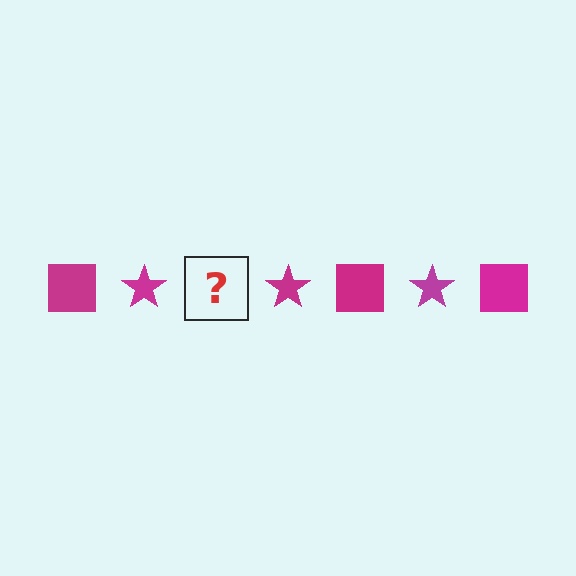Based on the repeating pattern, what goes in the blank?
The blank should be a magenta square.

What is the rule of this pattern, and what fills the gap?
The rule is that the pattern cycles through square, star shapes in magenta. The gap should be filled with a magenta square.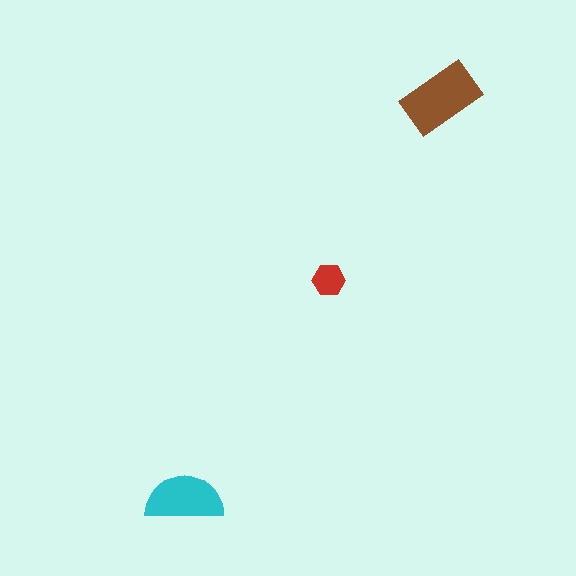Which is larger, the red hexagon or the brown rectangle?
The brown rectangle.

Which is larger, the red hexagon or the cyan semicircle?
The cyan semicircle.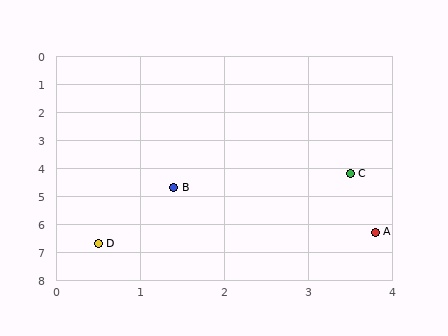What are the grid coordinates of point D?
Point D is at approximately (0.5, 6.7).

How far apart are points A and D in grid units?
Points A and D are about 3.3 grid units apart.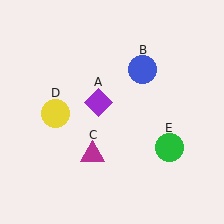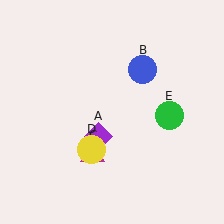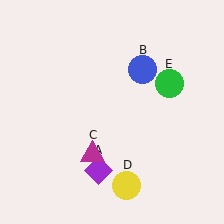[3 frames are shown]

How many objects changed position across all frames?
3 objects changed position: purple diamond (object A), yellow circle (object D), green circle (object E).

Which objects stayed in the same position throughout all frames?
Blue circle (object B) and magenta triangle (object C) remained stationary.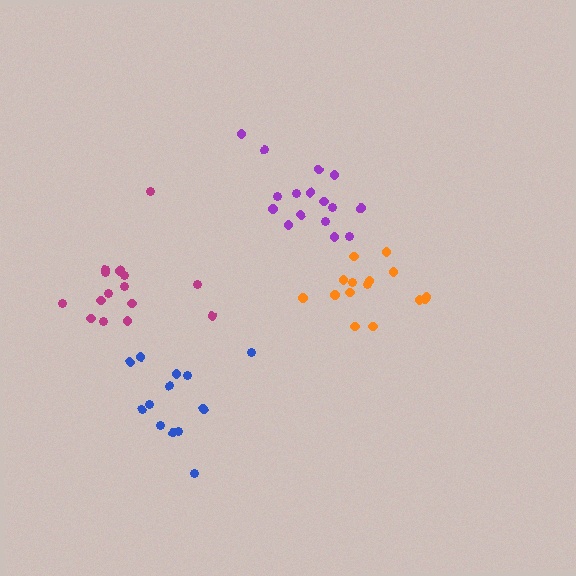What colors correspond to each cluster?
The clusters are colored: purple, blue, orange, magenta.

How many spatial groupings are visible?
There are 4 spatial groupings.